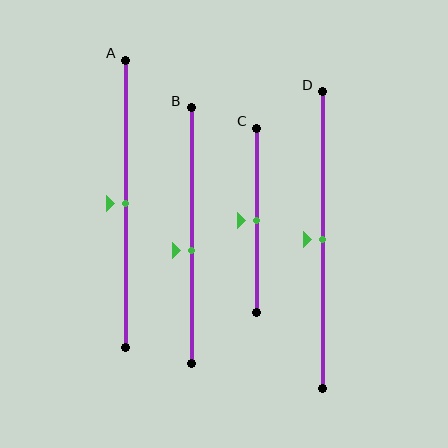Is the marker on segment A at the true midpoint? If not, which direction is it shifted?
Yes, the marker on segment A is at the true midpoint.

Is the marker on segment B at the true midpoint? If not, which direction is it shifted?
No, the marker on segment B is shifted downward by about 6% of the segment length.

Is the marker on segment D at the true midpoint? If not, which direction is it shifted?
Yes, the marker on segment D is at the true midpoint.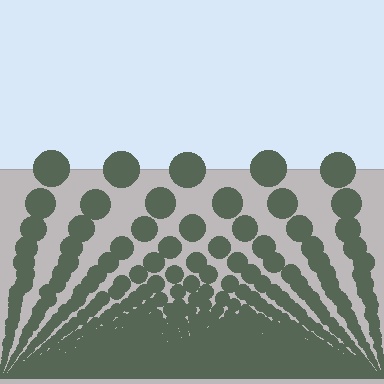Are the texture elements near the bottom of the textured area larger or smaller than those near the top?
Smaller. The gradient is inverted — elements near the bottom are smaller and denser.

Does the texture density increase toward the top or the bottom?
Density increases toward the bottom.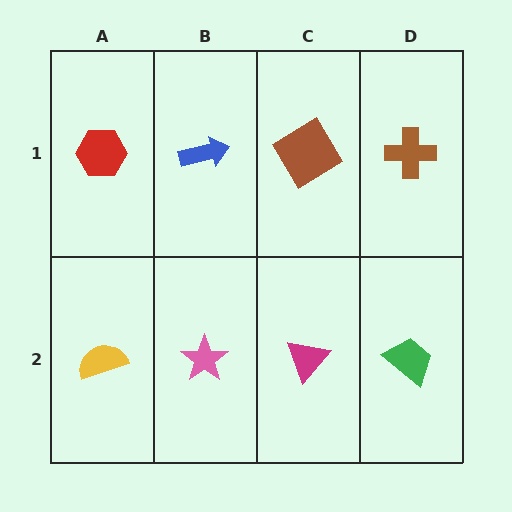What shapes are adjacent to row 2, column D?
A brown cross (row 1, column D), a magenta triangle (row 2, column C).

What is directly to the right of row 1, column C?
A brown cross.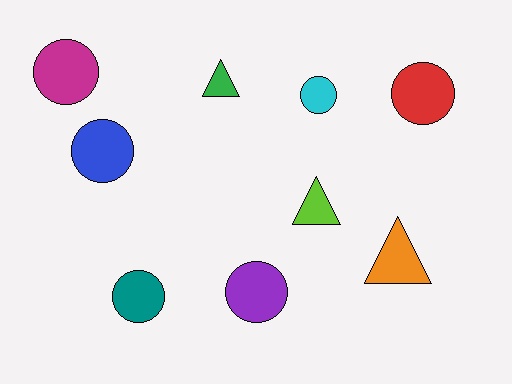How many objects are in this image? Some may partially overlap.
There are 9 objects.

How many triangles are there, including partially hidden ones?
There are 3 triangles.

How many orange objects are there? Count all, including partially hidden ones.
There is 1 orange object.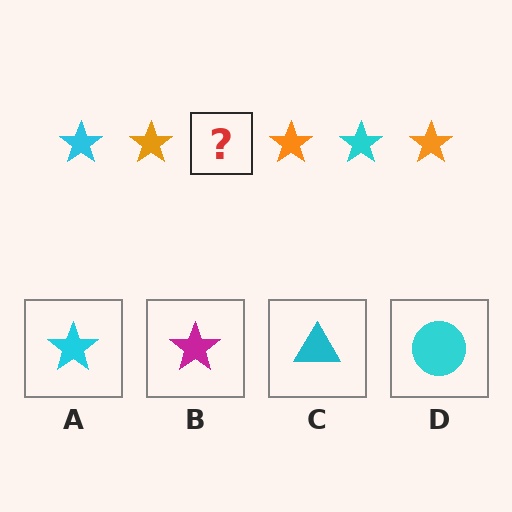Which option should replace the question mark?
Option A.